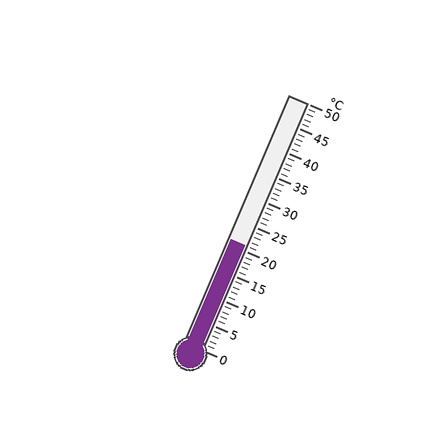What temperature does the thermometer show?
The thermometer shows approximately 21°C.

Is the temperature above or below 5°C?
The temperature is above 5°C.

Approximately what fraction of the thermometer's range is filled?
The thermometer is filled to approximately 40% of its range.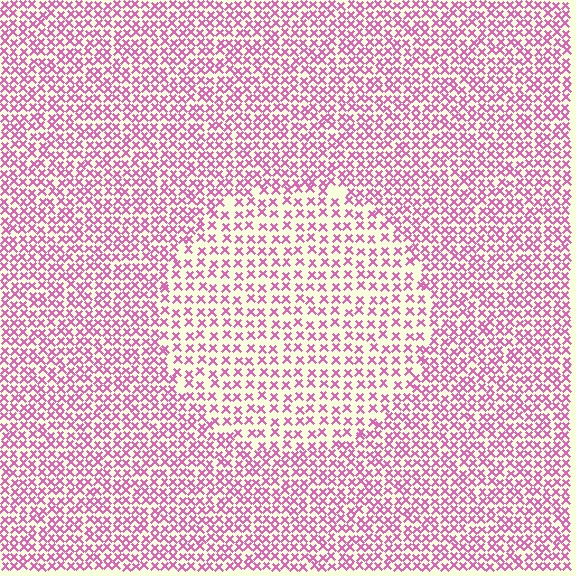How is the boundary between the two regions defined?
The boundary is defined by a change in element density (approximately 1.7x ratio). All elements are the same color, size, and shape.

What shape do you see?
I see a circle.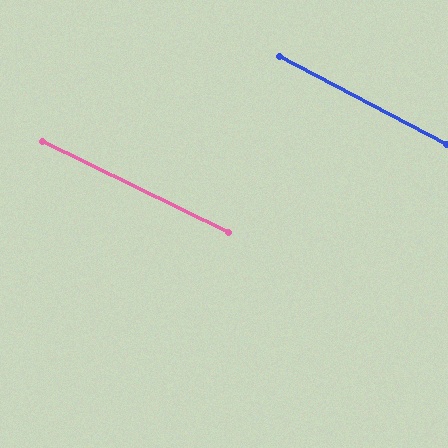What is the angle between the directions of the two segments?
Approximately 2 degrees.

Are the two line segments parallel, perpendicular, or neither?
Parallel — their directions differ by only 1.7°.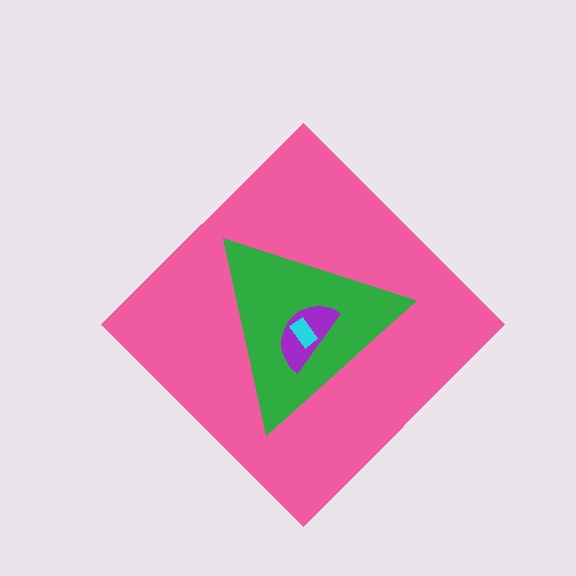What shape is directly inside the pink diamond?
The green triangle.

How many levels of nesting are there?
4.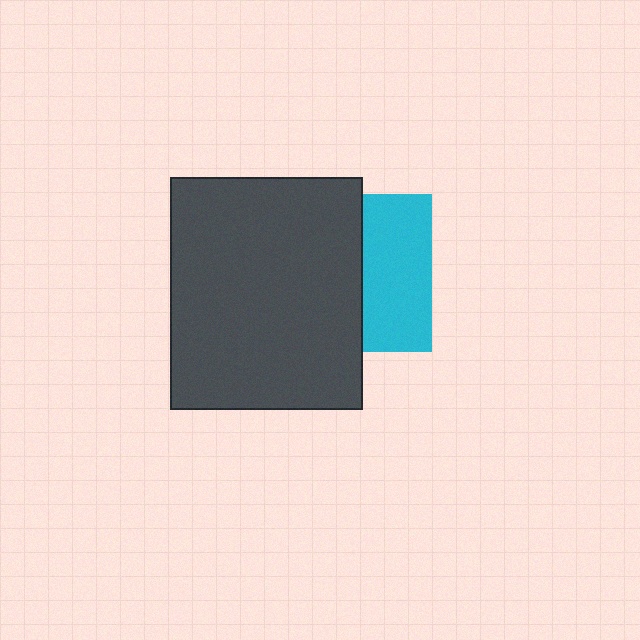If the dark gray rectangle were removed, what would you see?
You would see the complete cyan square.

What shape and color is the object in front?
The object in front is a dark gray rectangle.